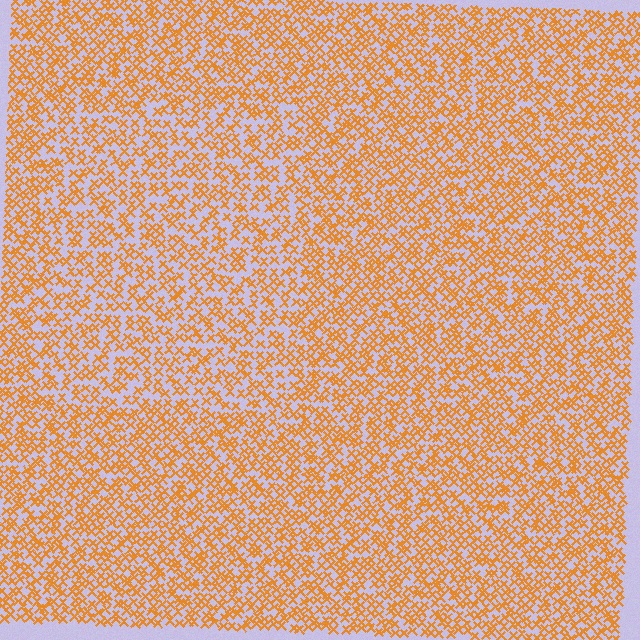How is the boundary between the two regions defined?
The boundary is defined by a change in element density (approximately 1.4x ratio). All elements are the same color, size, and shape.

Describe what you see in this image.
The image contains small orange elements arranged at two different densities. A rectangle-shaped region is visible where the elements are less densely packed than the surrounding area.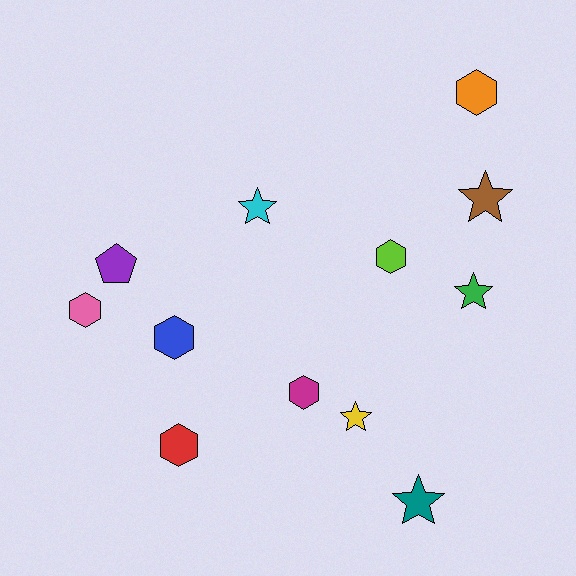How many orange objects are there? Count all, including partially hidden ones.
There is 1 orange object.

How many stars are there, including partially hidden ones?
There are 5 stars.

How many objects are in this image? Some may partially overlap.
There are 12 objects.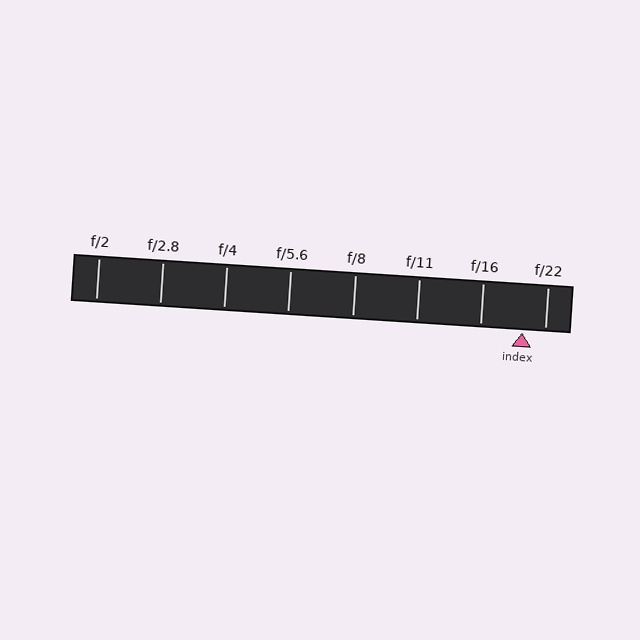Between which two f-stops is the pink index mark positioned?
The index mark is between f/16 and f/22.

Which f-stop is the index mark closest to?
The index mark is closest to f/22.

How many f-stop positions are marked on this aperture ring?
There are 8 f-stop positions marked.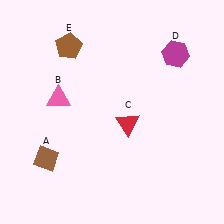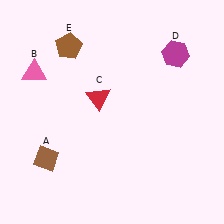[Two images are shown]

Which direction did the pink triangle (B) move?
The pink triangle (B) moved up.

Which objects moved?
The objects that moved are: the pink triangle (B), the red triangle (C).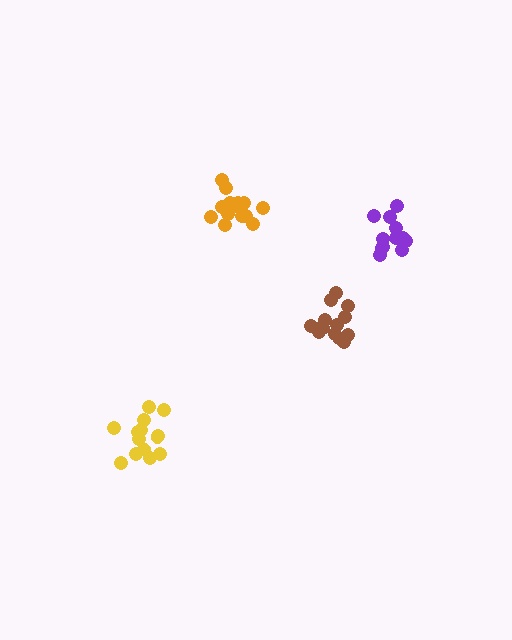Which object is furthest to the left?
The yellow cluster is leftmost.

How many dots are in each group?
Group 1: 17 dots, Group 2: 12 dots, Group 3: 14 dots, Group 4: 15 dots (58 total).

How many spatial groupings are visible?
There are 4 spatial groupings.